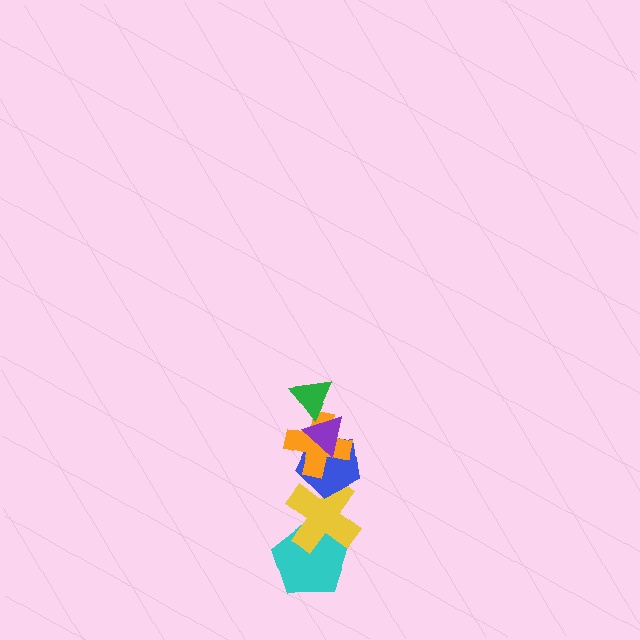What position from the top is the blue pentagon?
The blue pentagon is 4th from the top.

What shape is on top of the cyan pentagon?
The yellow cross is on top of the cyan pentagon.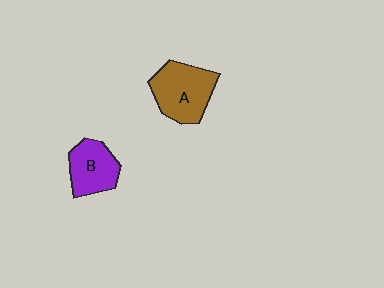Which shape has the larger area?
Shape A (brown).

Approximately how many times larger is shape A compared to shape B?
Approximately 1.3 times.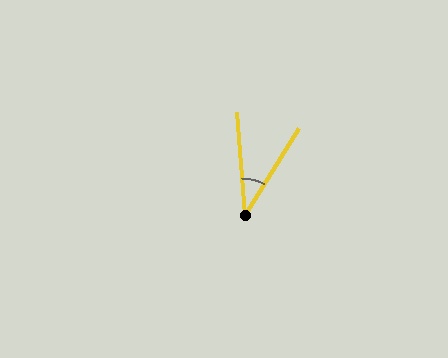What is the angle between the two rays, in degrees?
Approximately 36 degrees.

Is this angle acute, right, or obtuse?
It is acute.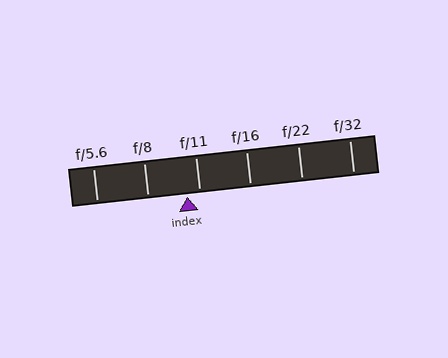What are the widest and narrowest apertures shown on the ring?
The widest aperture shown is f/5.6 and the narrowest is f/32.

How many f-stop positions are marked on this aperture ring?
There are 6 f-stop positions marked.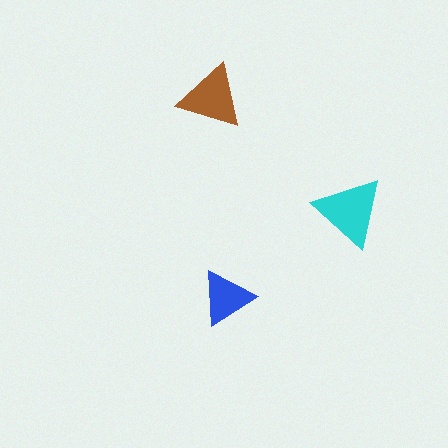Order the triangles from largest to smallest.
the cyan one, the brown one, the blue one.